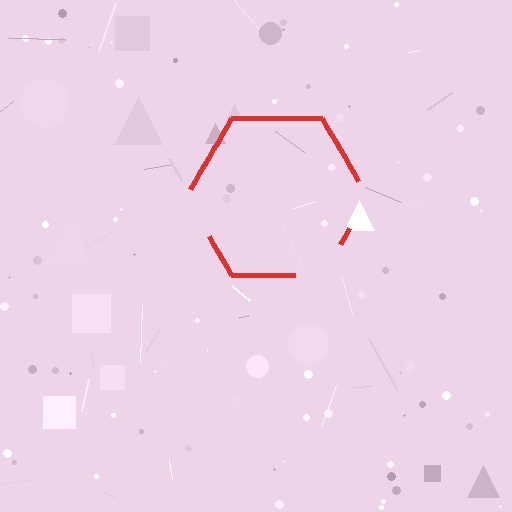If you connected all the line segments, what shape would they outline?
They would outline a hexagon.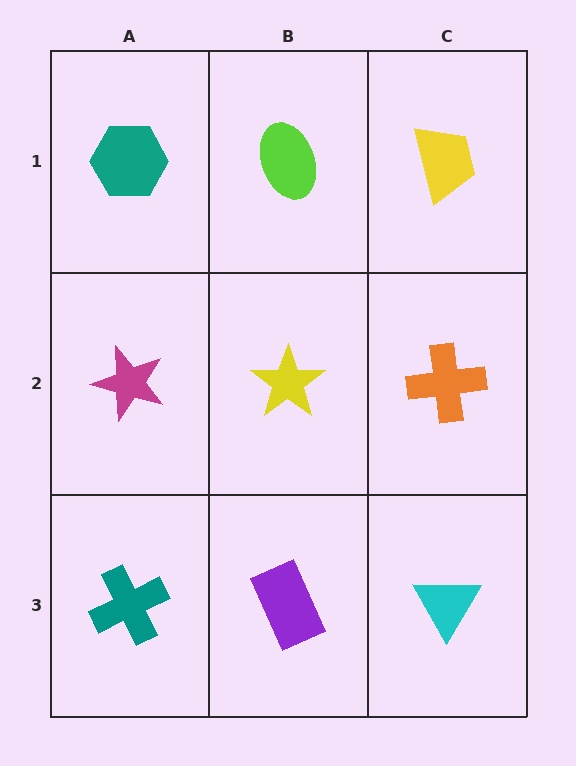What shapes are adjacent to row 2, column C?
A yellow trapezoid (row 1, column C), a cyan triangle (row 3, column C), a yellow star (row 2, column B).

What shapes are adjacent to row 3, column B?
A yellow star (row 2, column B), a teal cross (row 3, column A), a cyan triangle (row 3, column C).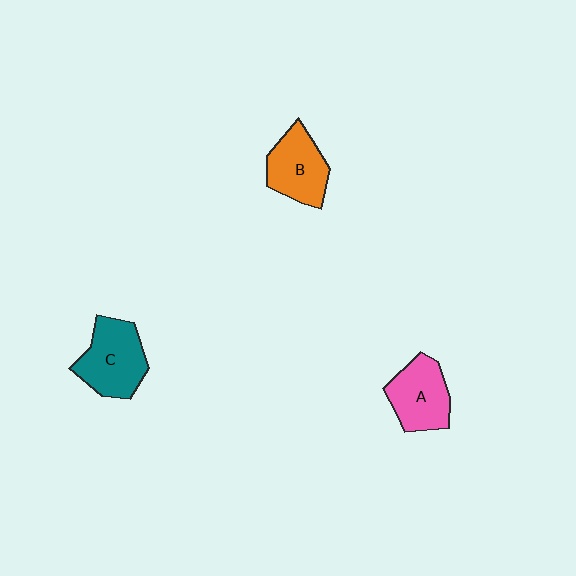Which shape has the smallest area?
Shape B (orange).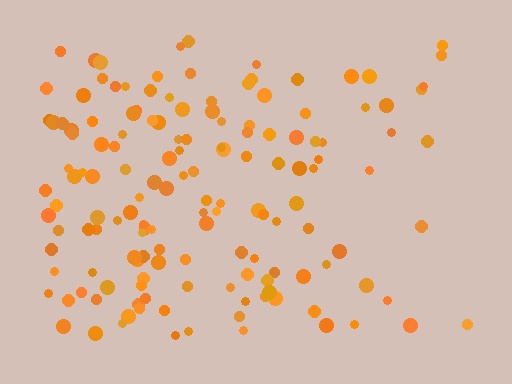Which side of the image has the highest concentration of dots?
The left.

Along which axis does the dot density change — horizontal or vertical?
Horizontal.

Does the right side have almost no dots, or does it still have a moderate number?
Still a moderate number, just noticeably fewer than the left.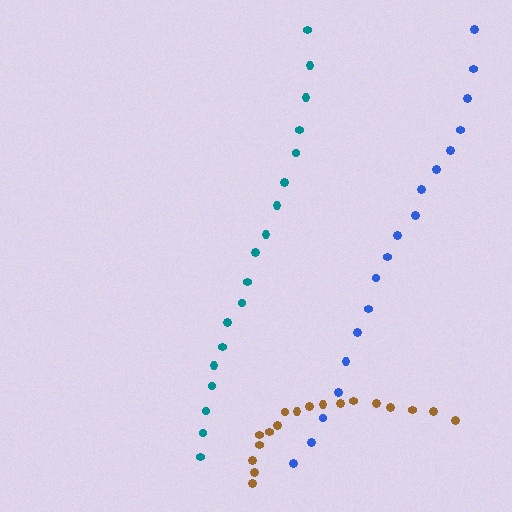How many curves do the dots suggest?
There are 3 distinct paths.